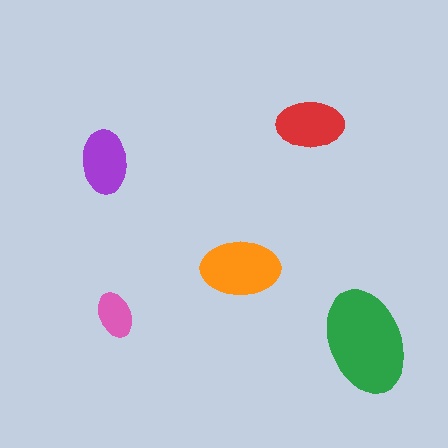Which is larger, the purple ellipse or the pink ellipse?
The purple one.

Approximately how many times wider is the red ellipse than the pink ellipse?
About 1.5 times wider.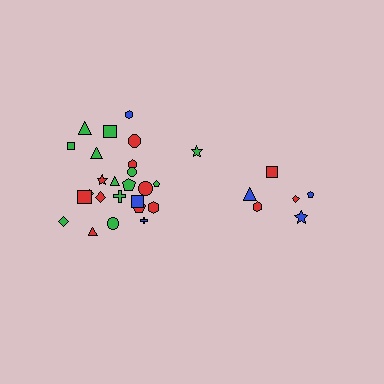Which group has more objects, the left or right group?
The left group.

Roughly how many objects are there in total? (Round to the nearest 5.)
Roughly 30 objects in total.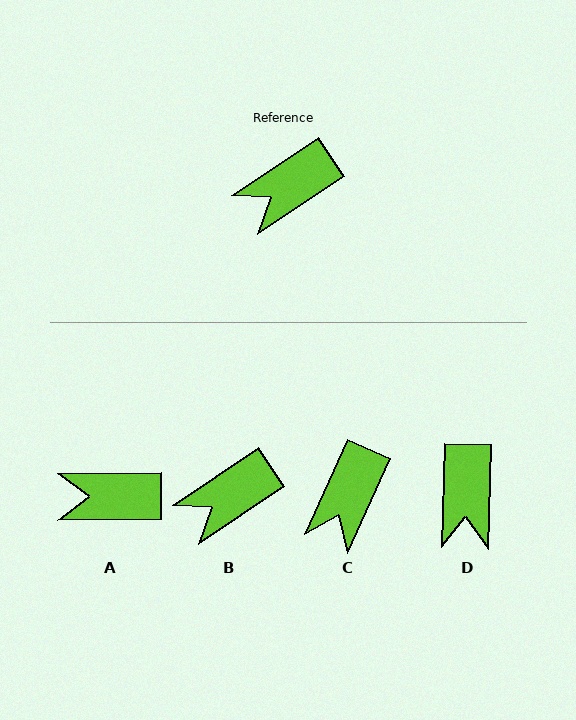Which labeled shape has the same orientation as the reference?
B.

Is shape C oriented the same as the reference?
No, it is off by about 32 degrees.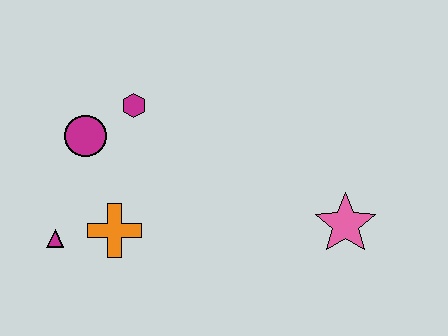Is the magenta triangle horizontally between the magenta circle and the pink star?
No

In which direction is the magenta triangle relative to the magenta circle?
The magenta triangle is below the magenta circle.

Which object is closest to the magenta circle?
The magenta hexagon is closest to the magenta circle.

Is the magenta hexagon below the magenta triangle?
No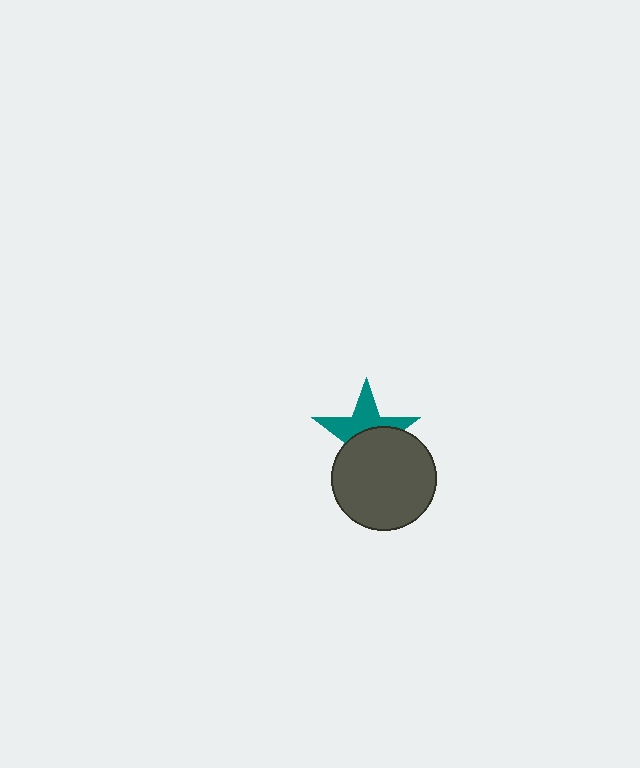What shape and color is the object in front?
The object in front is a dark gray circle.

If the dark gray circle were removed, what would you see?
You would see the complete teal star.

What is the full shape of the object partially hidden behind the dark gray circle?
The partially hidden object is a teal star.